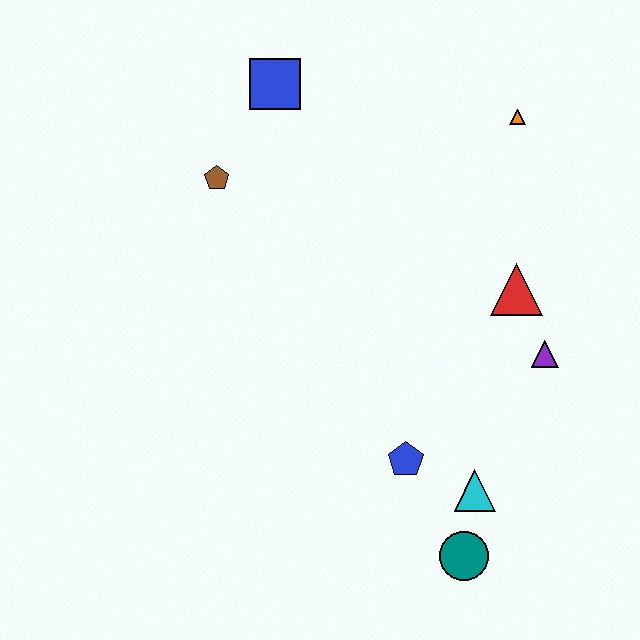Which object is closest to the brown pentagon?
The blue square is closest to the brown pentagon.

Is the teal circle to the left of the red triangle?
Yes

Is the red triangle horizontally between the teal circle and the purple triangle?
Yes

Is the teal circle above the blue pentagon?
No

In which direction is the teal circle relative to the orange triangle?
The teal circle is below the orange triangle.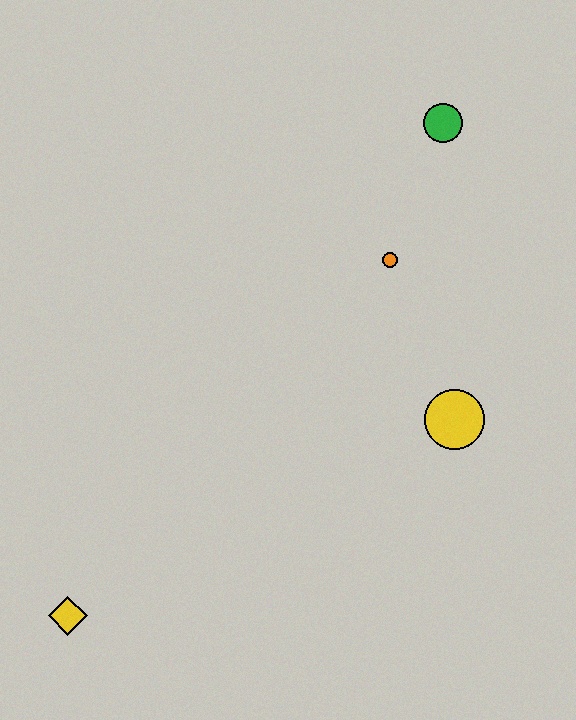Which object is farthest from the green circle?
The yellow diamond is farthest from the green circle.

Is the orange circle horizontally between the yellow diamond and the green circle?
Yes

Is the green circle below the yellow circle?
No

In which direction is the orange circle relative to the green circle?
The orange circle is below the green circle.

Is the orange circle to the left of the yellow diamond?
No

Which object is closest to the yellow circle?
The orange circle is closest to the yellow circle.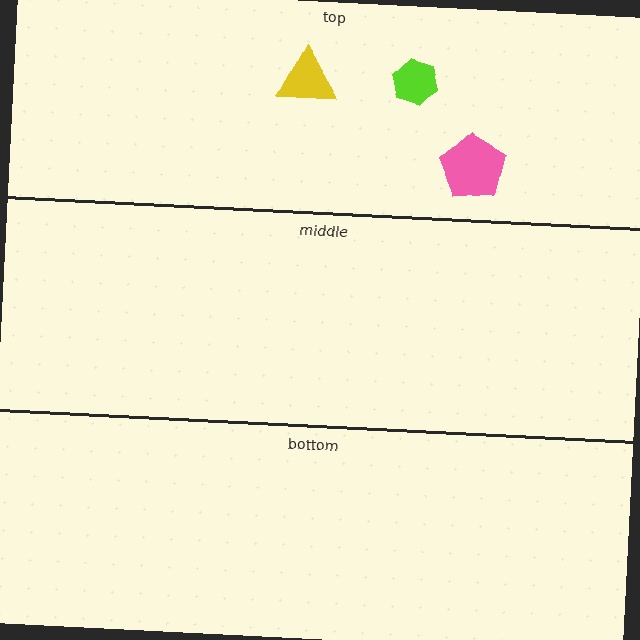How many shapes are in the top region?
3.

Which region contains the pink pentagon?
The top region.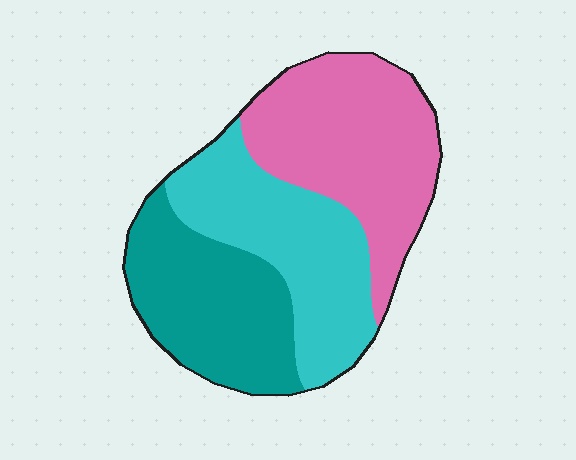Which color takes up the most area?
Pink, at roughly 35%.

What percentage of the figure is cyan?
Cyan covers about 35% of the figure.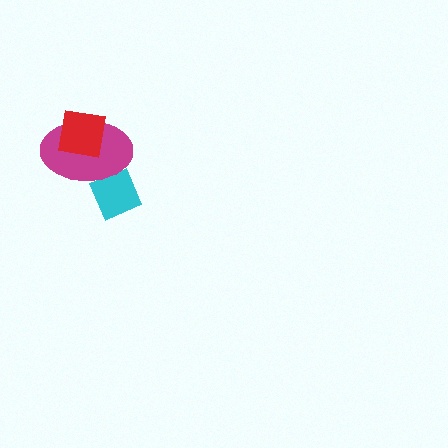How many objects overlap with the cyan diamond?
1 object overlaps with the cyan diamond.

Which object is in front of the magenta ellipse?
The red square is in front of the magenta ellipse.